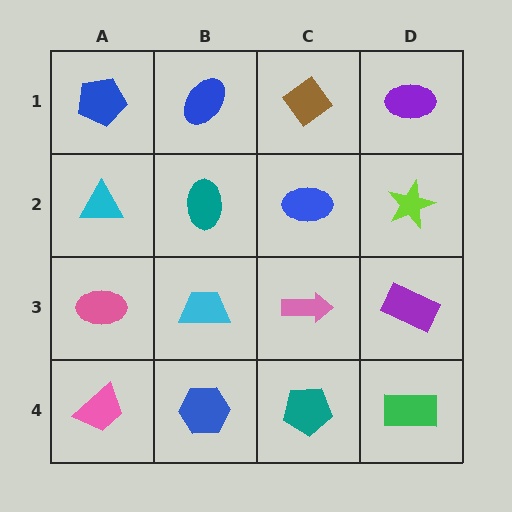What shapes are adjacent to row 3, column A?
A cyan triangle (row 2, column A), a pink trapezoid (row 4, column A), a cyan trapezoid (row 3, column B).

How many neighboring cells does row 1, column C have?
3.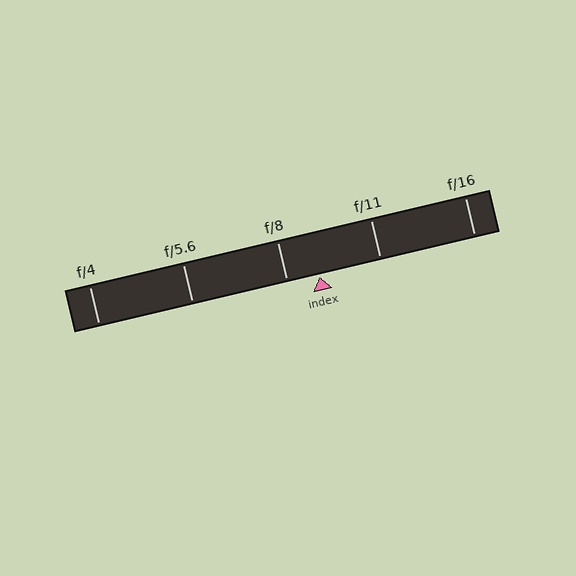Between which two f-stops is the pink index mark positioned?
The index mark is between f/8 and f/11.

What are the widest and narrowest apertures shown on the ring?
The widest aperture shown is f/4 and the narrowest is f/16.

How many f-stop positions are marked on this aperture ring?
There are 5 f-stop positions marked.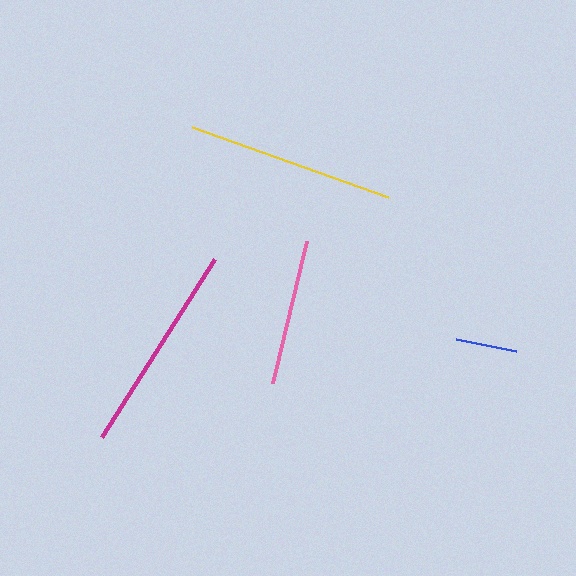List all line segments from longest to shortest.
From longest to shortest: magenta, yellow, pink, blue.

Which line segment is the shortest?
The blue line is the shortest at approximately 62 pixels.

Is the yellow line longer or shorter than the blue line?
The yellow line is longer than the blue line.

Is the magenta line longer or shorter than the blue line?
The magenta line is longer than the blue line.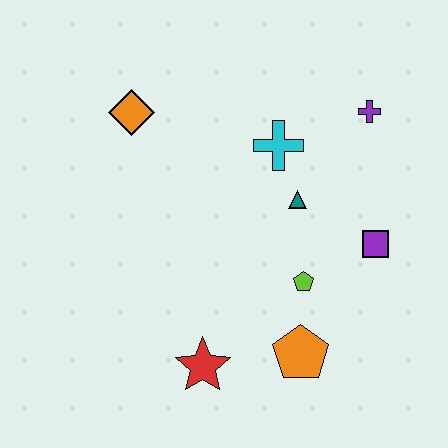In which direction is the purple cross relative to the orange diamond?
The purple cross is to the right of the orange diamond.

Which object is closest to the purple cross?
The cyan cross is closest to the purple cross.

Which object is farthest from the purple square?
The orange diamond is farthest from the purple square.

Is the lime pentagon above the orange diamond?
No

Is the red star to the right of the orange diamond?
Yes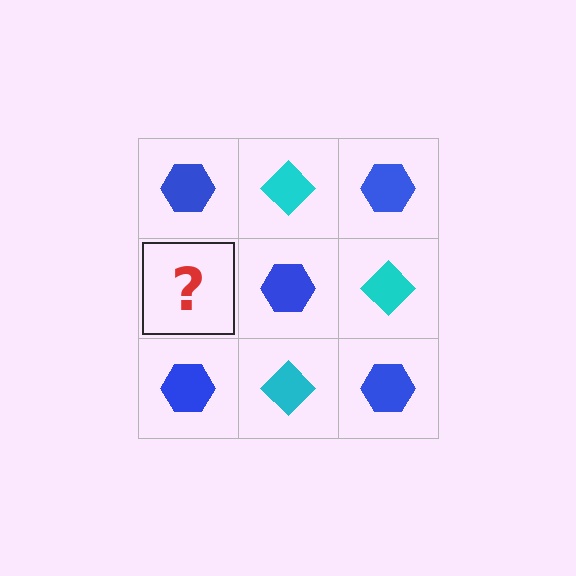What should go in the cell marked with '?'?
The missing cell should contain a cyan diamond.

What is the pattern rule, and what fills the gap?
The rule is that it alternates blue hexagon and cyan diamond in a checkerboard pattern. The gap should be filled with a cyan diamond.